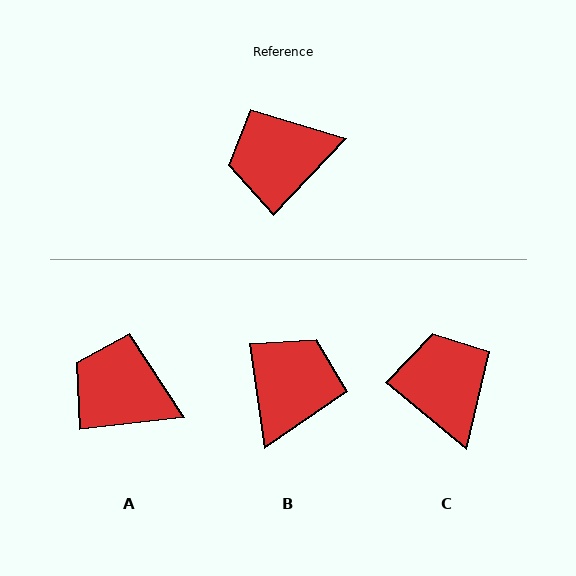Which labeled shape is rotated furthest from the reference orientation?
B, about 129 degrees away.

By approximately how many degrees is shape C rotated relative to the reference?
Approximately 86 degrees clockwise.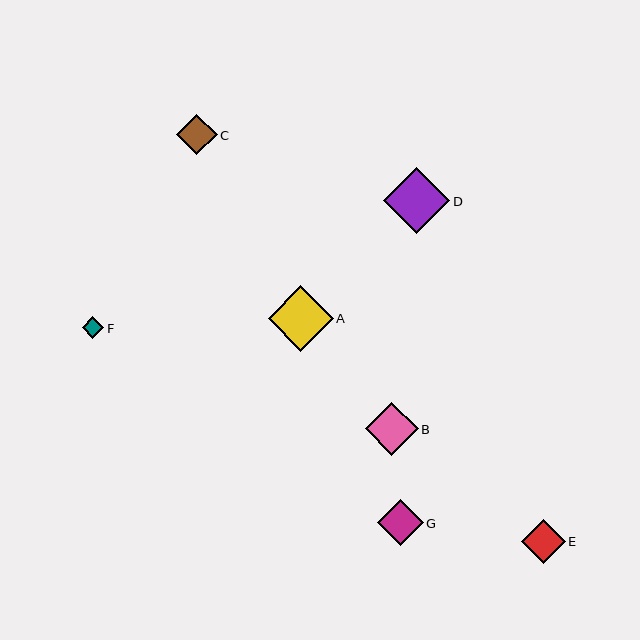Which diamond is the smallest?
Diamond F is the smallest with a size of approximately 22 pixels.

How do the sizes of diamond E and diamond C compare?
Diamond E and diamond C are approximately the same size.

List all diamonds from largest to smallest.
From largest to smallest: D, A, B, G, E, C, F.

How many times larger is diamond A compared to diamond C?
Diamond A is approximately 1.6 times the size of diamond C.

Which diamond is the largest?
Diamond D is the largest with a size of approximately 66 pixels.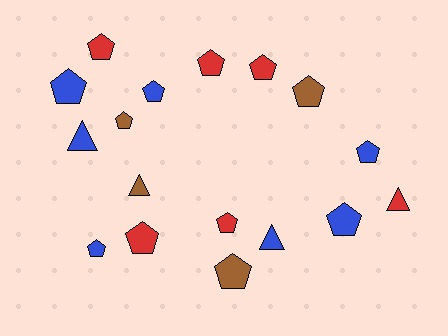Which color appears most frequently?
Blue, with 7 objects.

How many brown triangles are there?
There is 1 brown triangle.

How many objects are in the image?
There are 17 objects.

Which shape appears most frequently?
Pentagon, with 13 objects.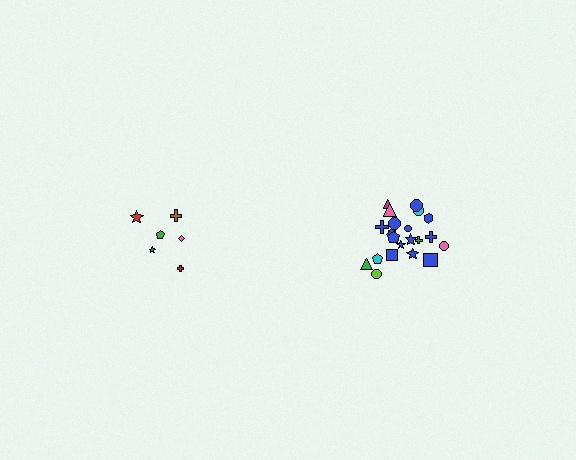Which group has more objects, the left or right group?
The right group.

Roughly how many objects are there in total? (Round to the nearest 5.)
Roughly 30 objects in total.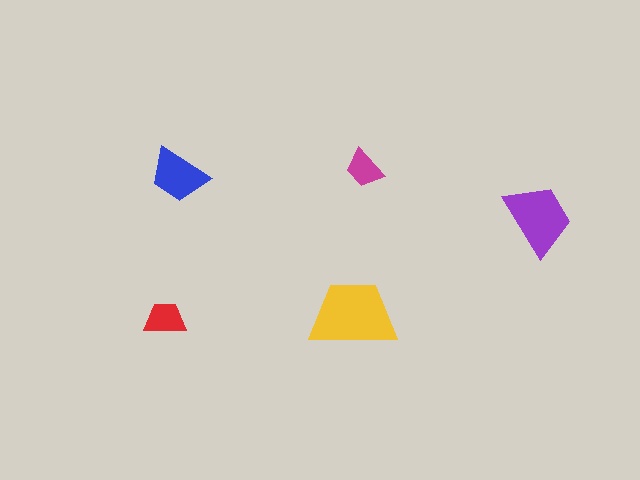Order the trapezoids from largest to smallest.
the yellow one, the purple one, the blue one, the red one, the magenta one.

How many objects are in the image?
There are 5 objects in the image.